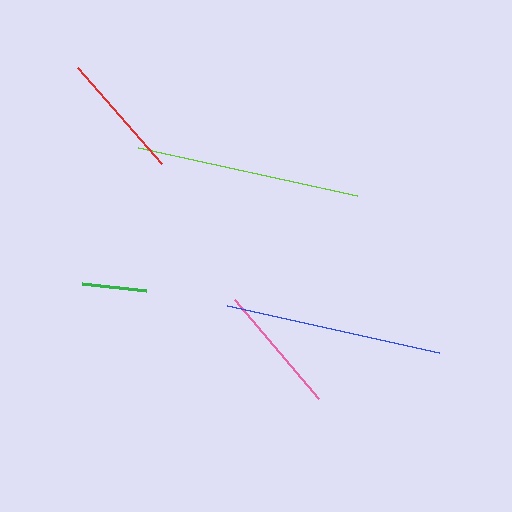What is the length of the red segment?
The red segment is approximately 128 pixels long.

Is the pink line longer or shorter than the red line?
The pink line is longer than the red line.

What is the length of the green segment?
The green segment is approximately 64 pixels long.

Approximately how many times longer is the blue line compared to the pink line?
The blue line is approximately 1.7 times the length of the pink line.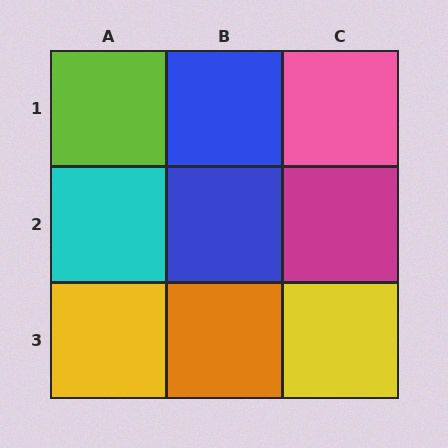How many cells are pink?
1 cell is pink.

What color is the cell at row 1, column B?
Blue.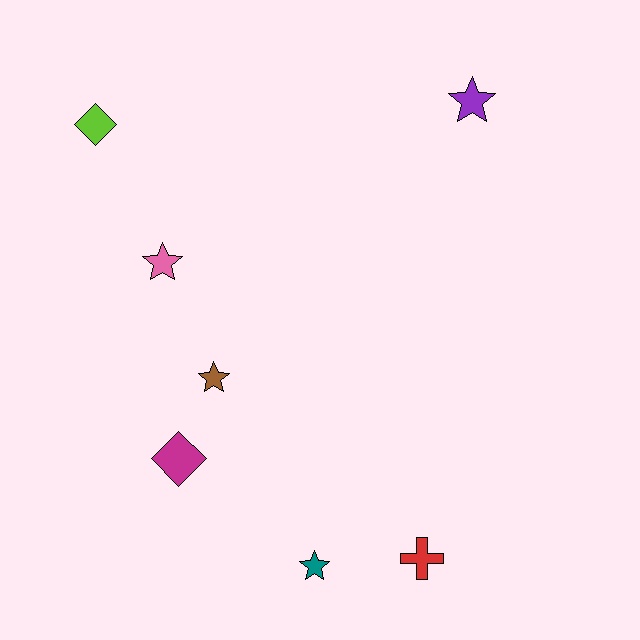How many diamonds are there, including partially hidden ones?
There are 2 diamonds.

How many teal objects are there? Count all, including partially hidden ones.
There is 1 teal object.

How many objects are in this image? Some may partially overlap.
There are 7 objects.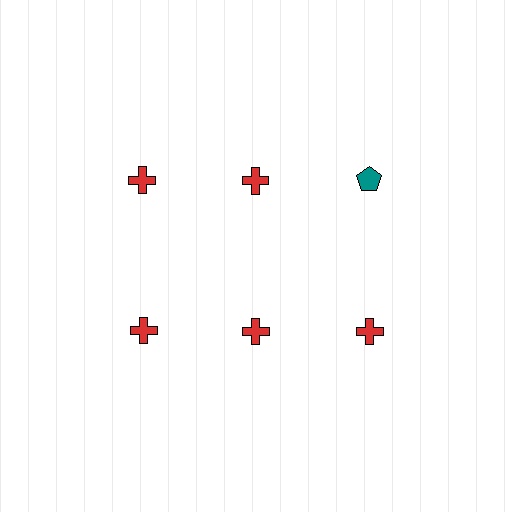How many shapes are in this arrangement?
There are 6 shapes arranged in a grid pattern.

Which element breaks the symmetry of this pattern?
The teal pentagon in the top row, center column breaks the symmetry. All other shapes are red crosses.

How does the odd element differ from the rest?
It differs in both color (teal instead of red) and shape (pentagon instead of cross).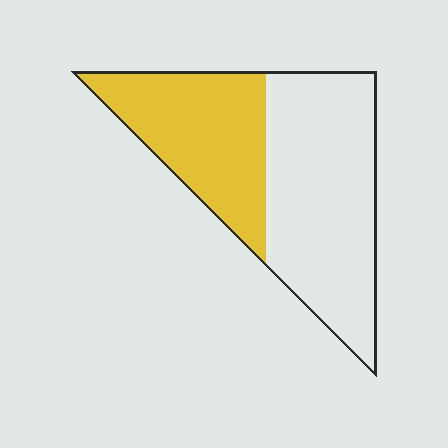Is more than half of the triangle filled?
No.